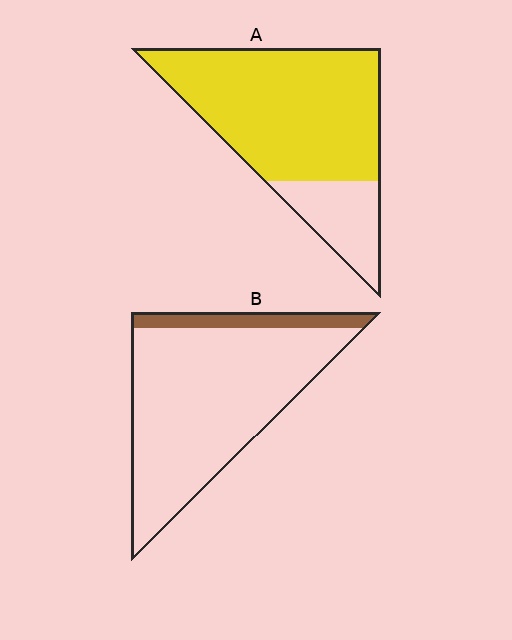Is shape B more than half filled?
No.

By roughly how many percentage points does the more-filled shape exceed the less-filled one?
By roughly 65 percentage points (A over B).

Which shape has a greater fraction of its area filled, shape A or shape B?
Shape A.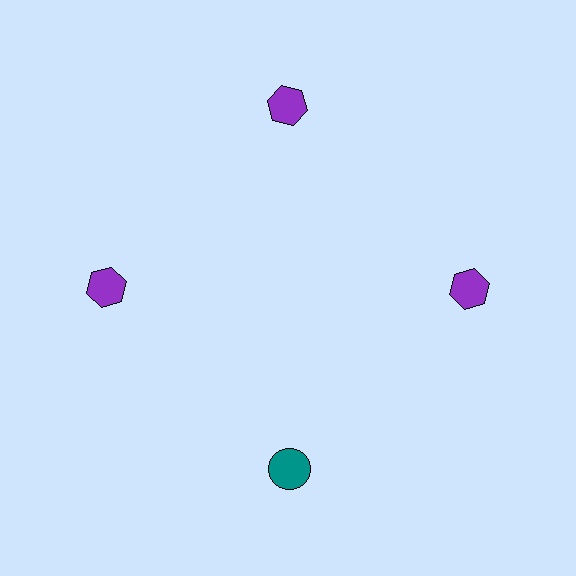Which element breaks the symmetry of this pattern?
The teal circle at roughly the 6 o'clock position breaks the symmetry. All other shapes are purple hexagons.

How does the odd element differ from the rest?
It differs in both color (teal instead of purple) and shape (circle instead of hexagon).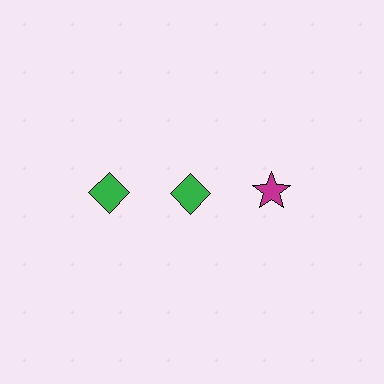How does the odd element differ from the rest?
It differs in both color (magenta instead of green) and shape (star instead of diamond).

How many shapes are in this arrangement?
There are 3 shapes arranged in a grid pattern.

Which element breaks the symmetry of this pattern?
The magenta star in the top row, center column breaks the symmetry. All other shapes are green diamonds.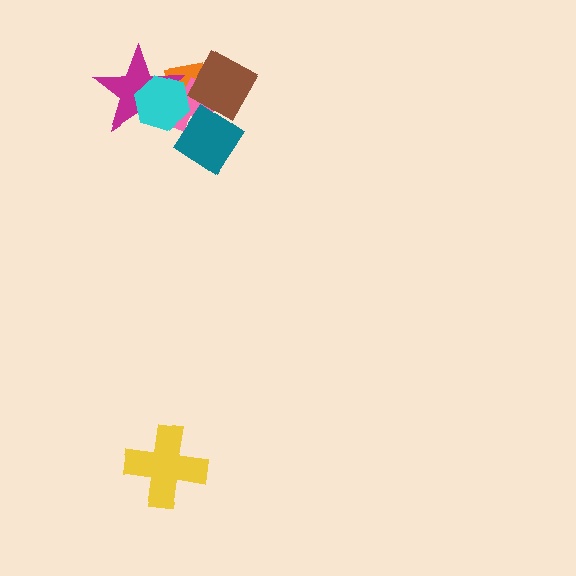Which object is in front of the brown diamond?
The teal diamond is in front of the brown diamond.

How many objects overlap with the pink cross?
5 objects overlap with the pink cross.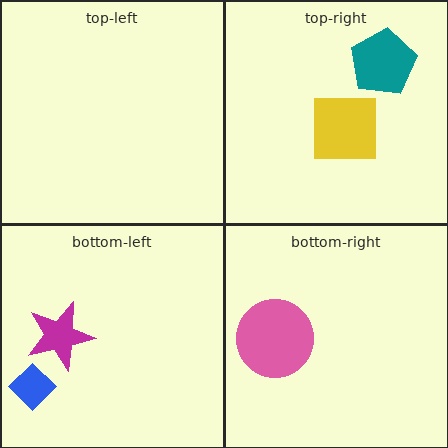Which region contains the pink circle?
The bottom-right region.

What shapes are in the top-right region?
The yellow square, the teal pentagon.